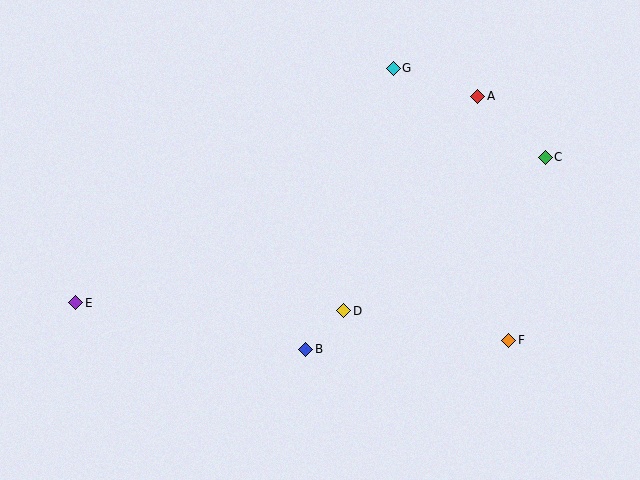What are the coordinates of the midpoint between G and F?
The midpoint between G and F is at (451, 204).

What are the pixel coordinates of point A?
Point A is at (478, 96).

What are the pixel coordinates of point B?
Point B is at (306, 349).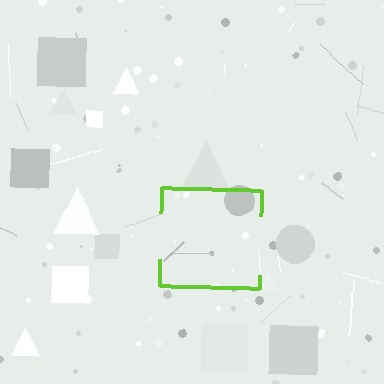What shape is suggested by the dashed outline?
The dashed outline suggests a square.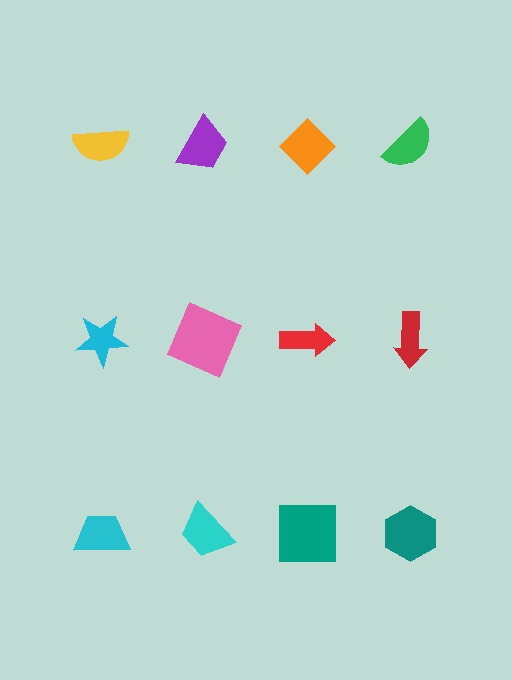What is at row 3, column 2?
A cyan trapezoid.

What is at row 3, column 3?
A teal square.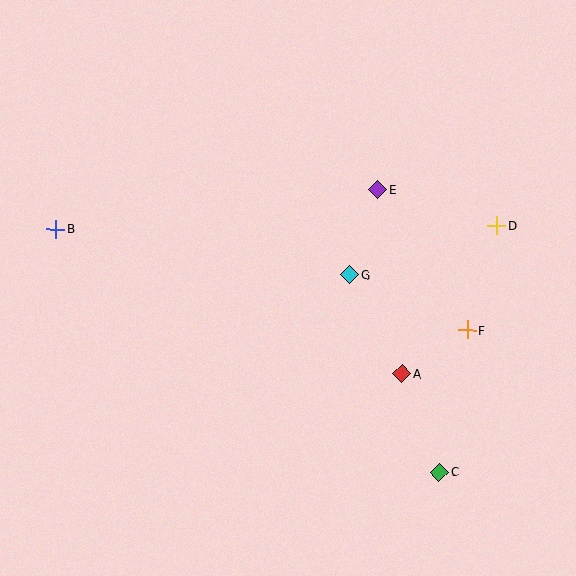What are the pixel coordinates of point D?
Point D is at (497, 226).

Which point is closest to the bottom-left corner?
Point B is closest to the bottom-left corner.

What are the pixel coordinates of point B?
Point B is at (56, 229).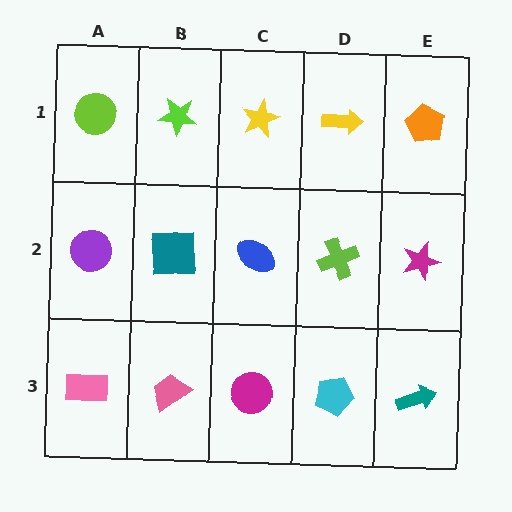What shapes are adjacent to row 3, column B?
A teal square (row 2, column B), a pink rectangle (row 3, column A), a magenta circle (row 3, column C).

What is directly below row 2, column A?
A pink rectangle.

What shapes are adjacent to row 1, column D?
A lime cross (row 2, column D), a yellow star (row 1, column C), an orange pentagon (row 1, column E).